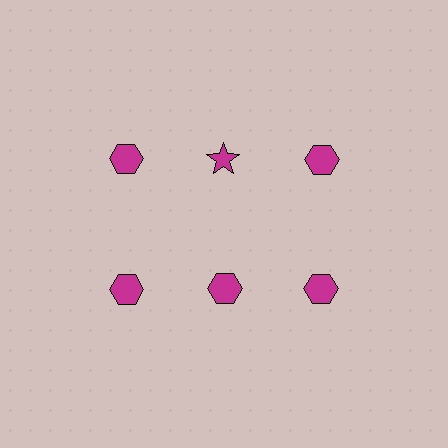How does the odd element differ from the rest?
It has a different shape: star instead of hexagon.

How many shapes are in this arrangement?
There are 6 shapes arranged in a grid pattern.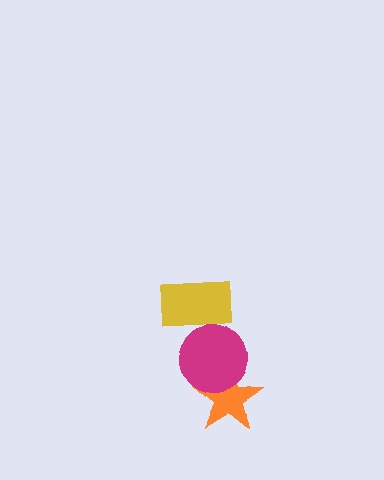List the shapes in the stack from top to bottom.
From top to bottom: the yellow rectangle, the magenta circle, the orange star.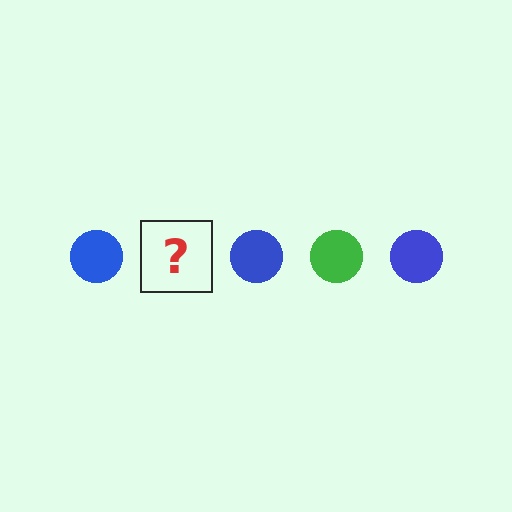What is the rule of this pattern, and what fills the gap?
The rule is that the pattern cycles through blue, green circles. The gap should be filled with a green circle.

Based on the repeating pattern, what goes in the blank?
The blank should be a green circle.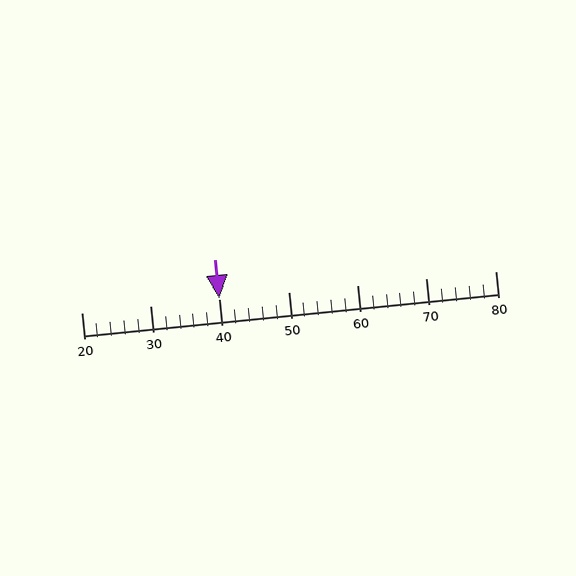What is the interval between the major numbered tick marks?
The major tick marks are spaced 10 units apart.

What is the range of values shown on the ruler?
The ruler shows values from 20 to 80.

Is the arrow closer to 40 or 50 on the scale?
The arrow is closer to 40.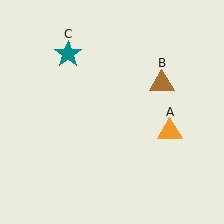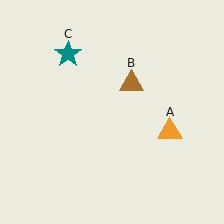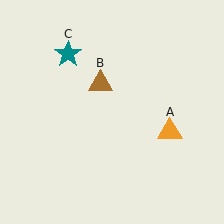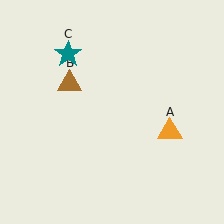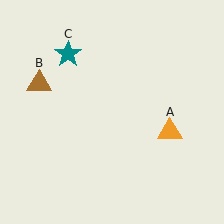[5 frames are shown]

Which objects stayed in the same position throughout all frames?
Orange triangle (object A) and teal star (object C) remained stationary.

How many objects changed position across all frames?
1 object changed position: brown triangle (object B).